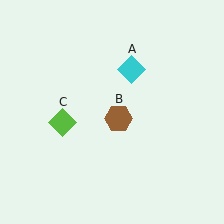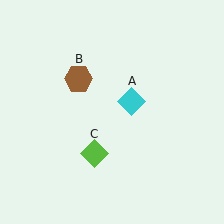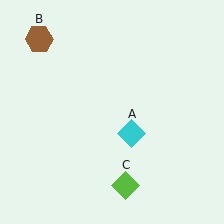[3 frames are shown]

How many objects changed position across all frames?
3 objects changed position: cyan diamond (object A), brown hexagon (object B), lime diamond (object C).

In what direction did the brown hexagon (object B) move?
The brown hexagon (object B) moved up and to the left.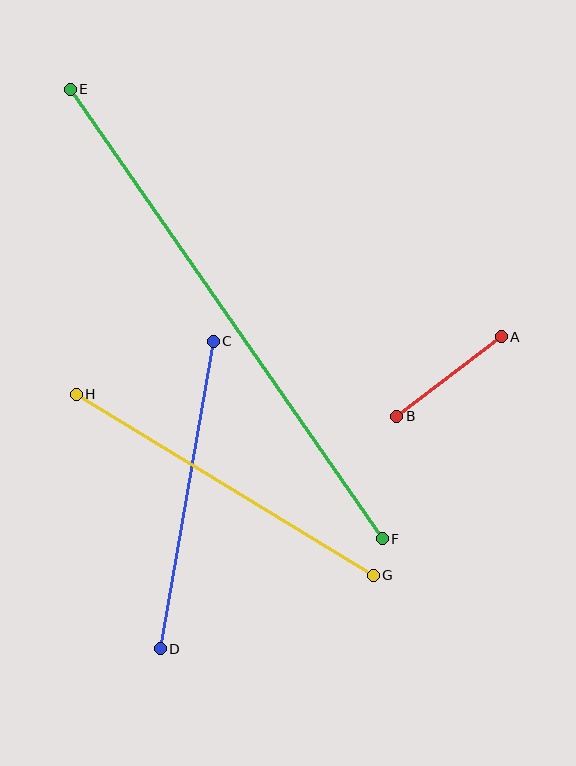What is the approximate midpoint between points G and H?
The midpoint is at approximately (225, 485) pixels.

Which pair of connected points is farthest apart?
Points E and F are farthest apart.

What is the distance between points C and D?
The distance is approximately 312 pixels.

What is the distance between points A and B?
The distance is approximately 131 pixels.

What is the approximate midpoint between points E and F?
The midpoint is at approximately (226, 314) pixels.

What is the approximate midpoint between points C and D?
The midpoint is at approximately (187, 495) pixels.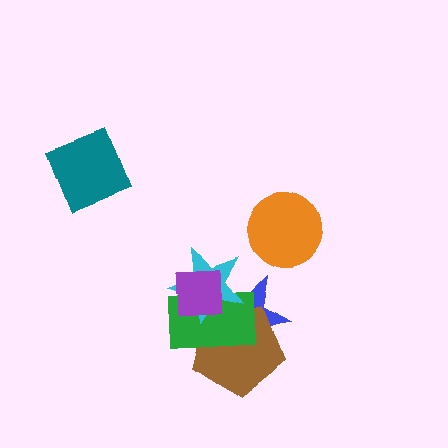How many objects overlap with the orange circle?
0 objects overlap with the orange circle.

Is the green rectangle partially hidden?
Yes, it is partially covered by another shape.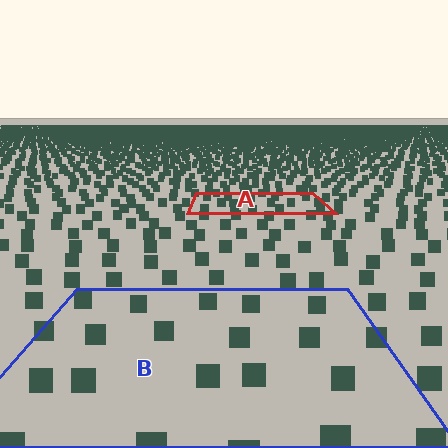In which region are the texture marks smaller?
The texture marks are smaller in region A, because it is farther away.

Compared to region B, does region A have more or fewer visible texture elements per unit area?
Region A has more texture elements per unit area — they are packed more densely because it is farther away.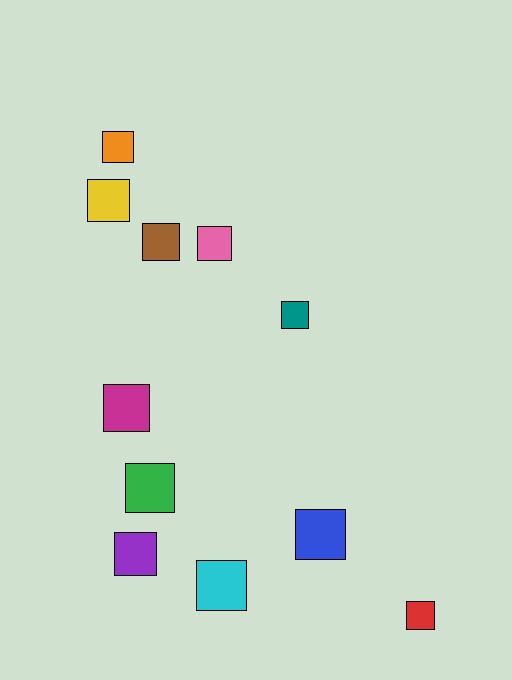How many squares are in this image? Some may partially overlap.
There are 11 squares.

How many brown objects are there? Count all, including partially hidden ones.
There is 1 brown object.